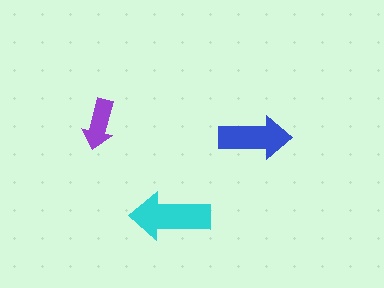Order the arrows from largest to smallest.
the cyan one, the blue one, the purple one.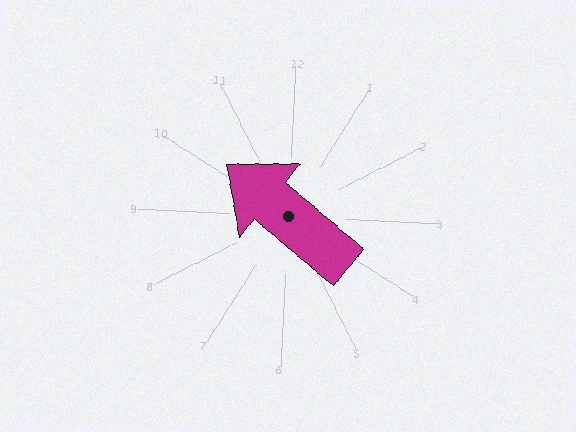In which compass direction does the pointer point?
Northwest.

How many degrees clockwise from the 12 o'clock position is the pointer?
Approximately 307 degrees.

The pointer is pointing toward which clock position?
Roughly 10 o'clock.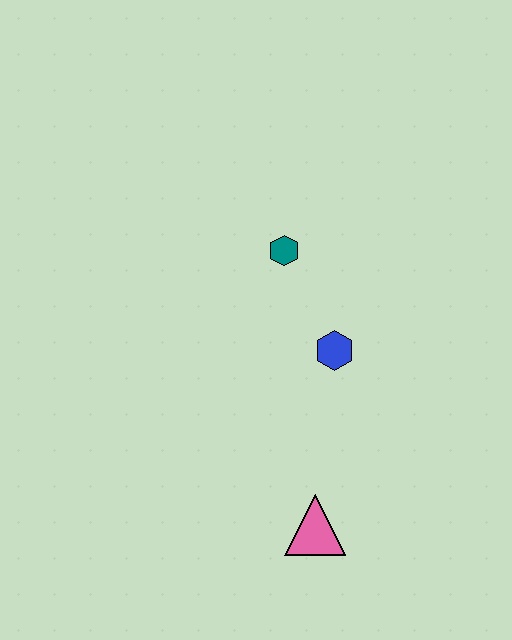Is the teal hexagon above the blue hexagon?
Yes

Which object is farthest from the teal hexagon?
The pink triangle is farthest from the teal hexagon.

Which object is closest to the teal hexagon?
The blue hexagon is closest to the teal hexagon.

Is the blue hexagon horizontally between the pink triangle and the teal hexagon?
No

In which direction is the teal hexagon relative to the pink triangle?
The teal hexagon is above the pink triangle.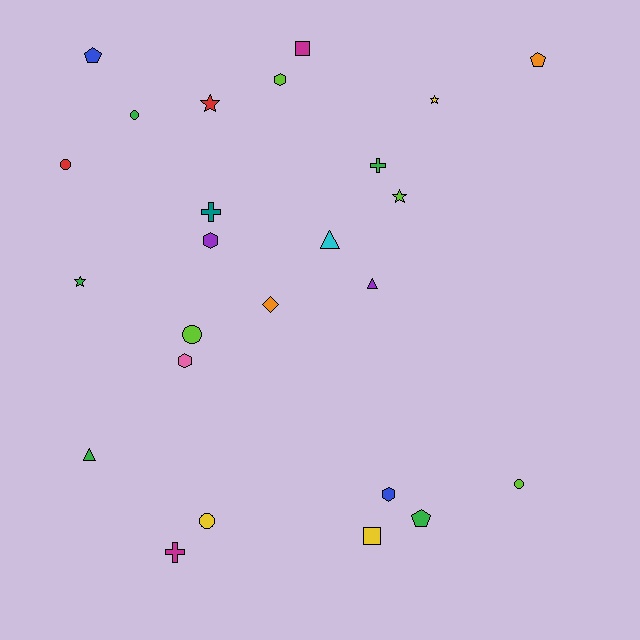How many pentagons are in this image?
There are 3 pentagons.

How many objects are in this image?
There are 25 objects.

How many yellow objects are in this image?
There are 3 yellow objects.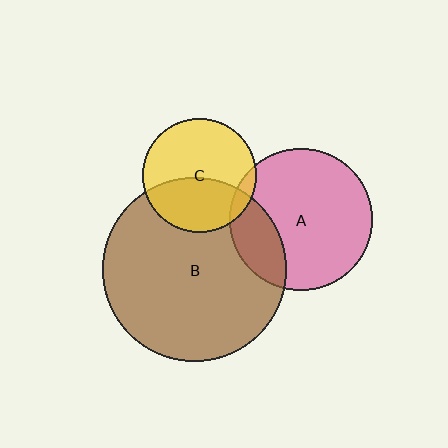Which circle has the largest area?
Circle B (brown).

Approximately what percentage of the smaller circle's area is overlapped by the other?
Approximately 40%.